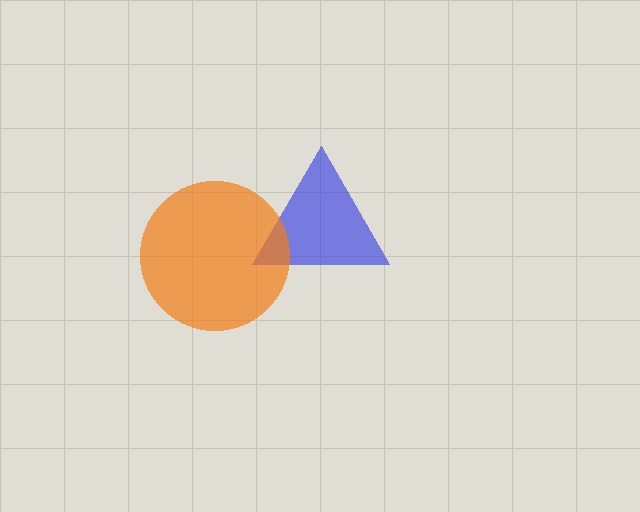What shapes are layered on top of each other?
The layered shapes are: a blue triangle, an orange circle.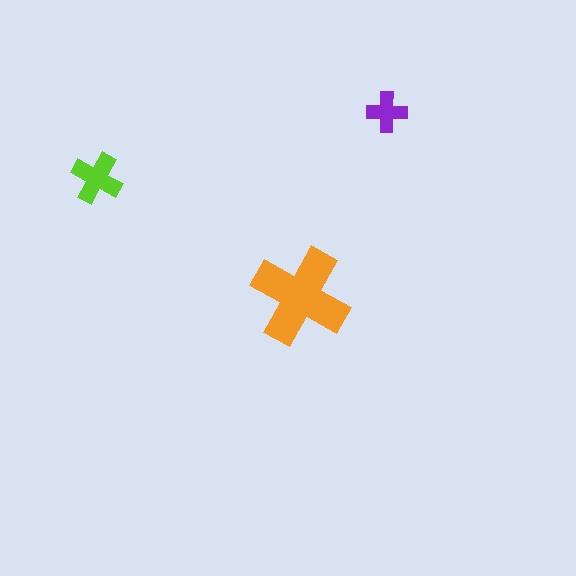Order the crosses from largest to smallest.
the orange one, the lime one, the purple one.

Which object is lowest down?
The orange cross is bottommost.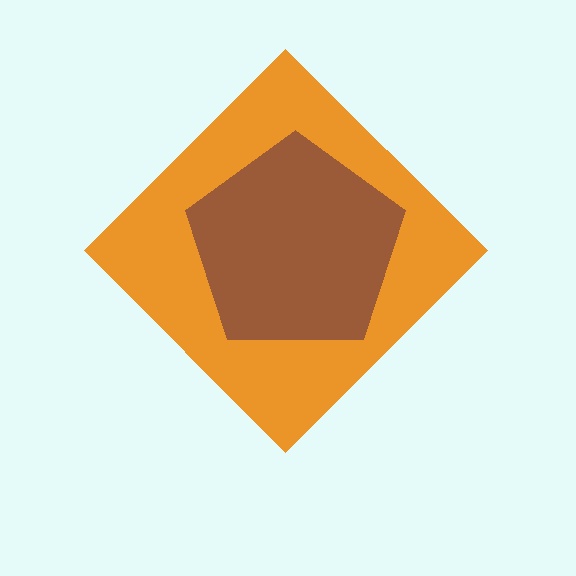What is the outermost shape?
The orange diamond.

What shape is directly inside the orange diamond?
The brown pentagon.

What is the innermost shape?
The brown pentagon.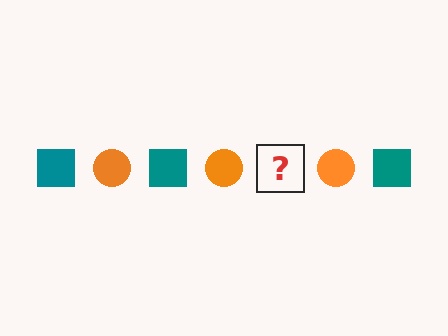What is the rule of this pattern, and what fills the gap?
The rule is that the pattern alternates between teal square and orange circle. The gap should be filled with a teal square.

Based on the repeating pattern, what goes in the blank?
The blank should be a teal square.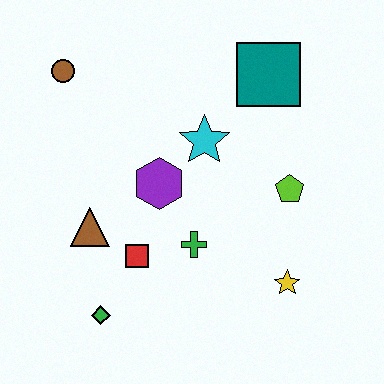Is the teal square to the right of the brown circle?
Yes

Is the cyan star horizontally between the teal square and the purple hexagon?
Yes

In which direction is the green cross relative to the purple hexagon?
The green cross is below the purple hexagon.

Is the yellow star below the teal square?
Yes